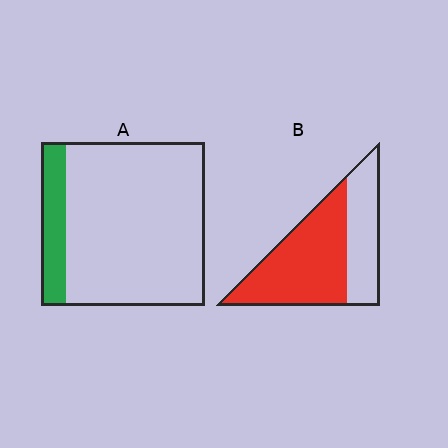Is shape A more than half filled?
No.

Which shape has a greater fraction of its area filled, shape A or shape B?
Shape B.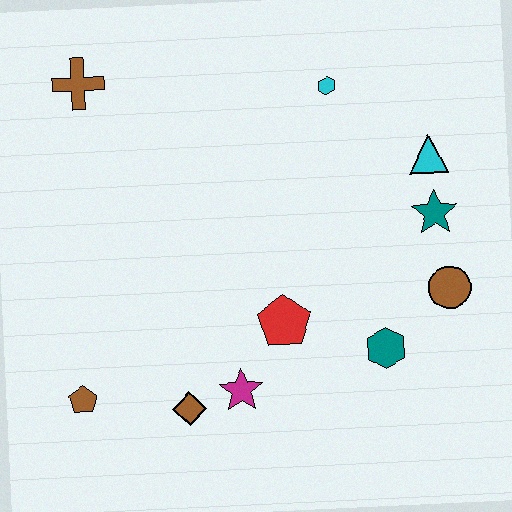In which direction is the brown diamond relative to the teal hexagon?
The brown diamond is to the left of the teal hexagon.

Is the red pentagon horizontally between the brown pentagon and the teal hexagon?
Yes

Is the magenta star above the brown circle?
No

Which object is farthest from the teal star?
The brown pentagon is farthest from the teal star.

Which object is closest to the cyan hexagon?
The cyan triangle is closest to the cyan hexagon.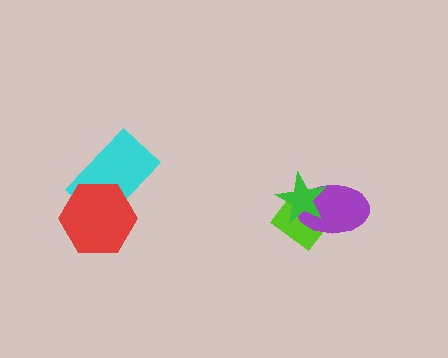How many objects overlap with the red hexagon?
1 object overlaps with the red hexagon.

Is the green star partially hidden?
No, no other shape covers it.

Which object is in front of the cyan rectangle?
The red hexagon is in front of the cyan rectangle.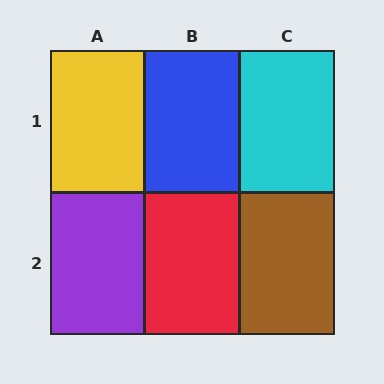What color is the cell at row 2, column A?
Purple.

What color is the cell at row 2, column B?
Red.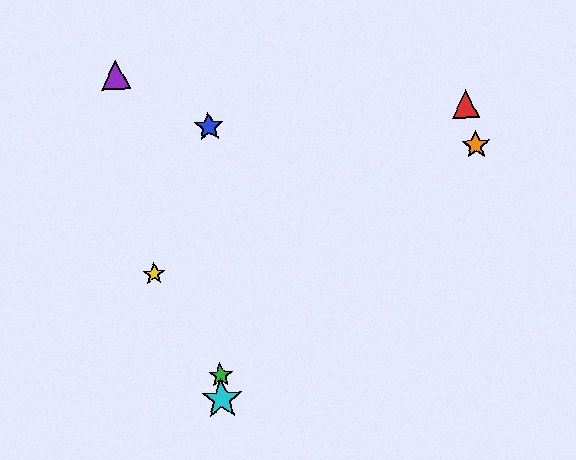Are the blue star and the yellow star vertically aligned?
No, the blue star is at x≈209 and the yellow star is at x≈154.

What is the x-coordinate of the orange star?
The orange star is at x≈476.